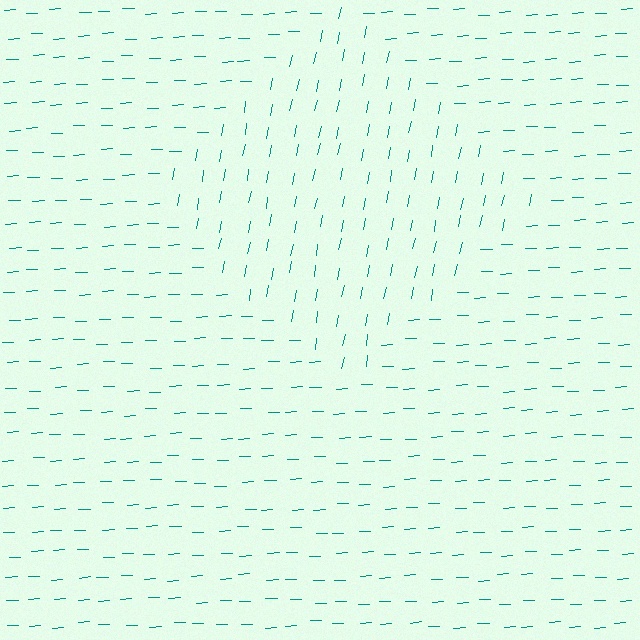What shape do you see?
I see a diamond.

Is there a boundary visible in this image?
Yes, there is a texture boundary formed by a change in line orientation.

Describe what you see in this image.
The image is filled with small teal line segments. A diamond region in the image has lines oriented differently from the surrounding lines, creating a visible texture boundary.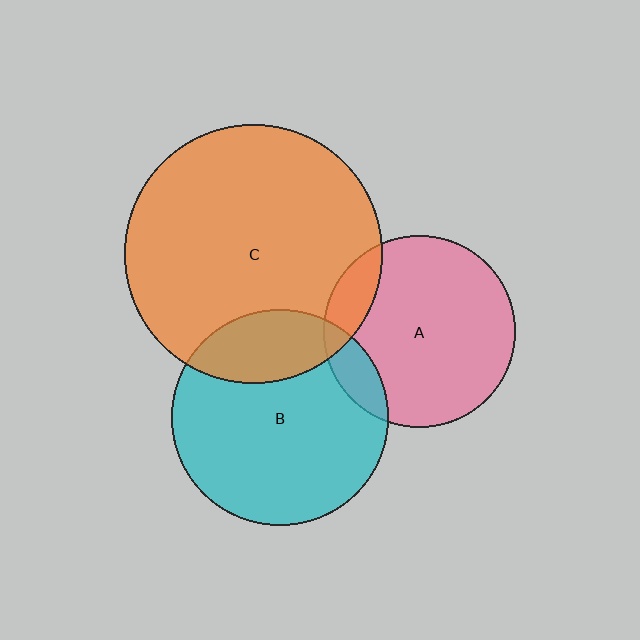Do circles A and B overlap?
Yes.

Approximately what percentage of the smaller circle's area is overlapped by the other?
Approximately 10%.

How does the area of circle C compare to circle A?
Approximately 1.8 times.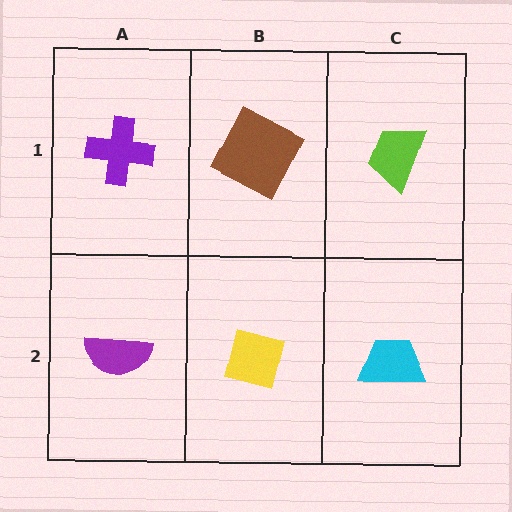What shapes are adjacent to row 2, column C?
A lime trapezoid (row 1, column C), a yellow square (row 2, column B).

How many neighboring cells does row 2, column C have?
2.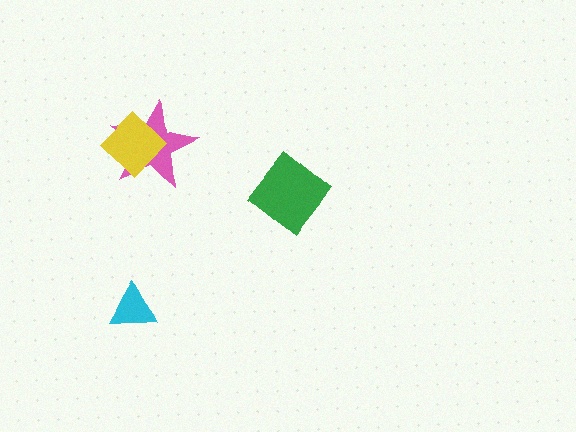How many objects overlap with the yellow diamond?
1 object overlaps with the yellow diamond.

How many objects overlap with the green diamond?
0 objects overlap with the green diamond.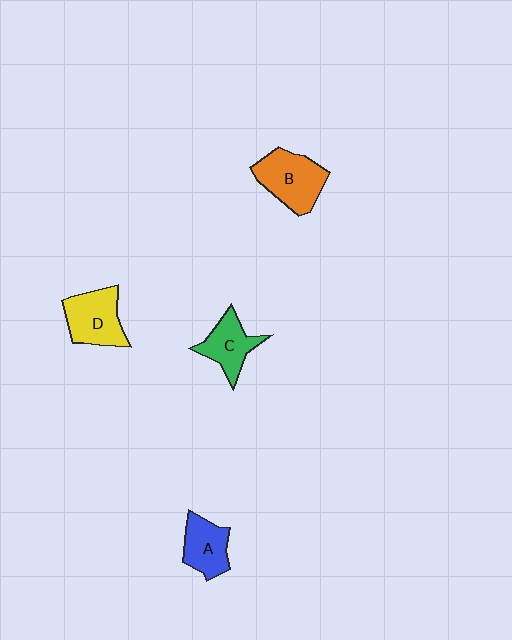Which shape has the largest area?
Shape B (orange).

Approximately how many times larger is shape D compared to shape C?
Approximately 1.2 times.